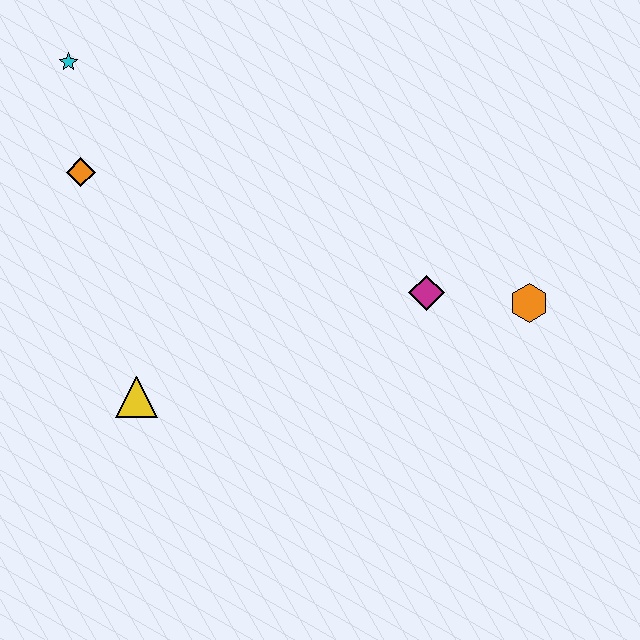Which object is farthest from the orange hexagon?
The cyan star is farthest from the orange hexagon.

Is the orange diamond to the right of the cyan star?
Yes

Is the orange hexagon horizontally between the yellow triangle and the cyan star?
No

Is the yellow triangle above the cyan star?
No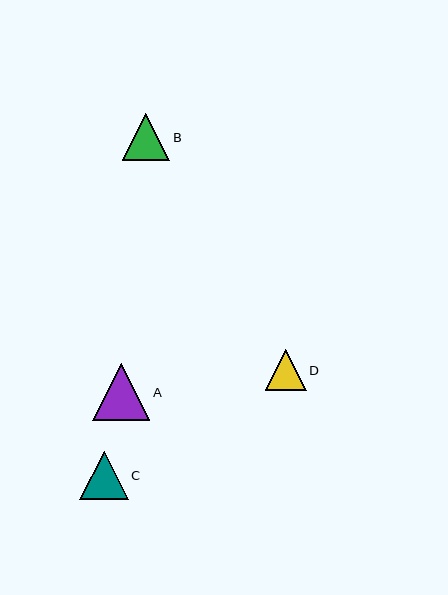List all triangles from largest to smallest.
From largest to smallest: A, C, B, D.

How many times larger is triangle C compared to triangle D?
Triangle C is approximately 1.2 times the size of triangle D.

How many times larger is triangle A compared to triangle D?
Triangle A is approximately 1.4 times the size of triangle D.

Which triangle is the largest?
Triangle A is the largest with a size of approximately 57 pixels.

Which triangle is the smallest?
Triangle D is the smallest with a size of approximately 41 pixels.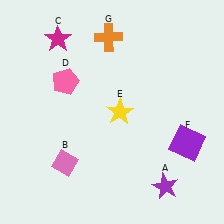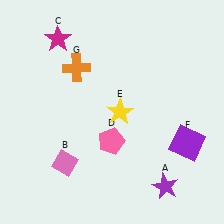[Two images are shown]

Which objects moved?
The objects that moved are: the pink pentagon (D), the orange cross (G).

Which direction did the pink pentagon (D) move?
The pink pentagon (D) moved down.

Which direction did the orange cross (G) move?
The orange cross (G) moved left.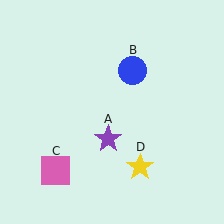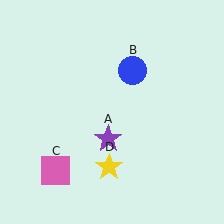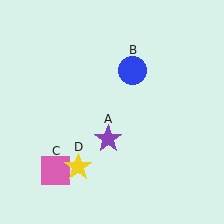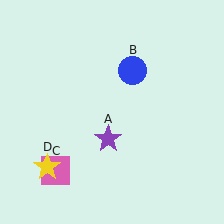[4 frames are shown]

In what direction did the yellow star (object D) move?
The yellow star (object D) moved left.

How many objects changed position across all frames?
1 object changed position: yellow star (object D).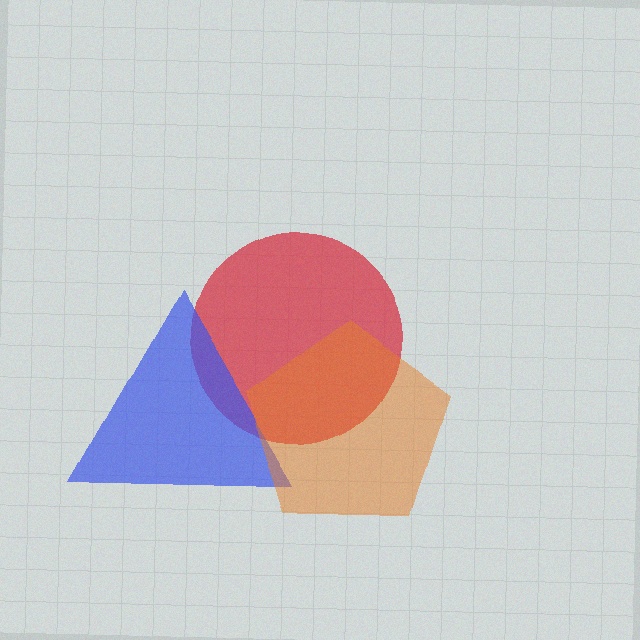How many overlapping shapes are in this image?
There are 3 overlapping shapes in the image.